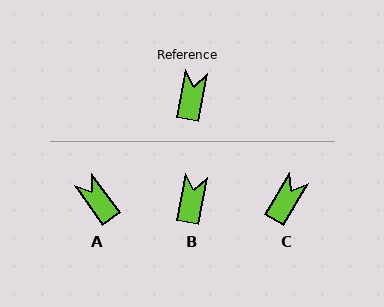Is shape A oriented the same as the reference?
No, it is off by about 46 degrees.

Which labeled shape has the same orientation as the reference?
B.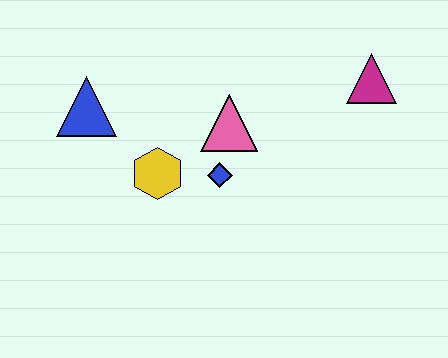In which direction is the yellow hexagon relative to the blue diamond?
The yellow hexagon is to the left of the blue diamond.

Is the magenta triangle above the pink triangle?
Yes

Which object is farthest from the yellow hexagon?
The magenta triangle is farthest from the yellow hexagon.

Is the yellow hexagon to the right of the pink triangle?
No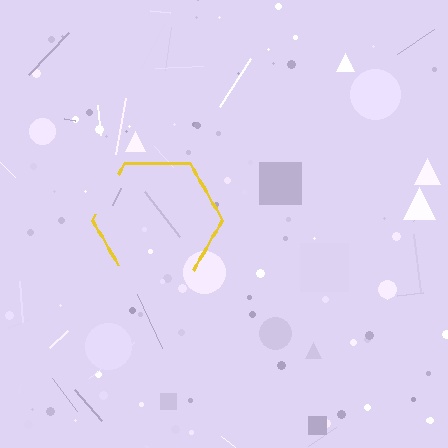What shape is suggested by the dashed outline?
The dashed outline suggests a hexagon.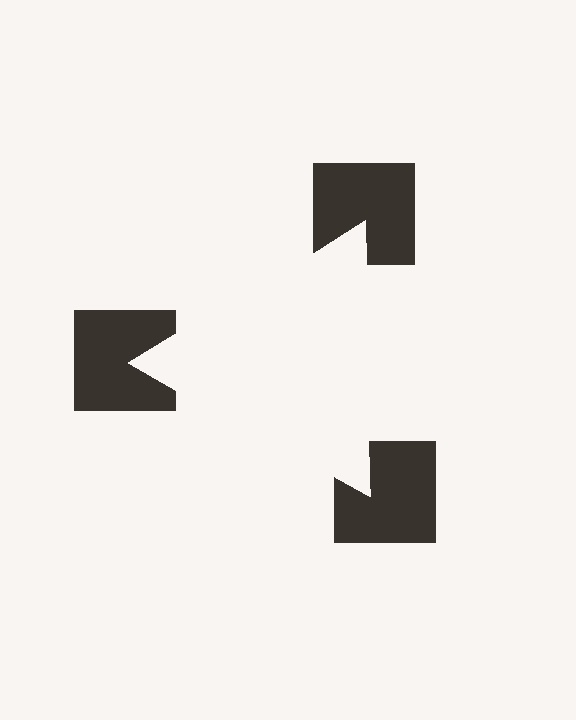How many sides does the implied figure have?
3 sides.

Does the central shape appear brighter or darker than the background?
It typically appears slightly brighter than the background, even though no actual brightness change is drawn.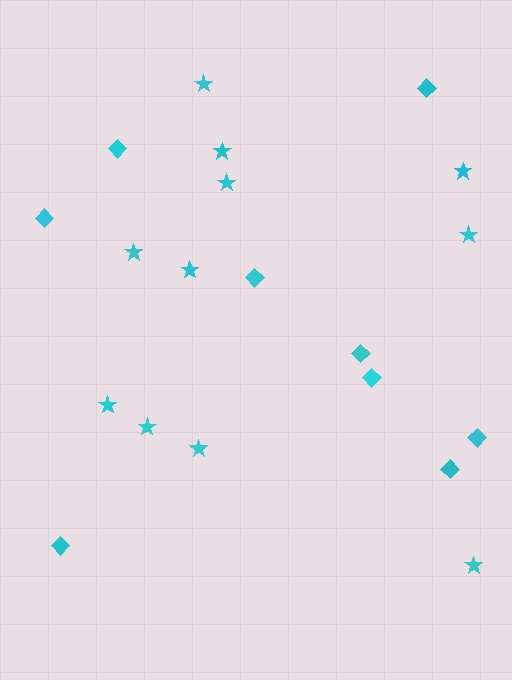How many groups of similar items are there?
There are 2 groups: one group of stars (11) and one group of diamonds (9).